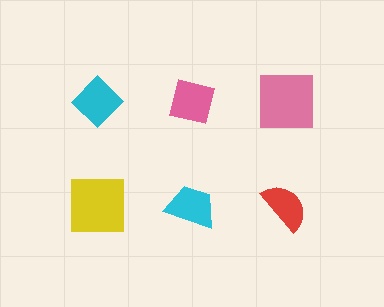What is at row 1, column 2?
A pink square.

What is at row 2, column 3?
A red semicircle.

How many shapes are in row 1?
3 shapes.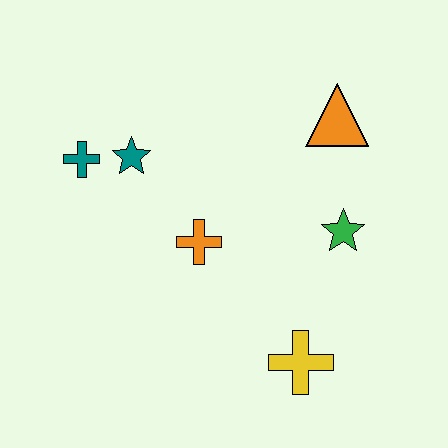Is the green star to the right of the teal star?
Yes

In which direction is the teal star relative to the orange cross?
The teal star is above the orange cross.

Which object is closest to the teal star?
The teal cross is closest to the teal star.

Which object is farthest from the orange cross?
The orange triangle is farthest from the orange cross.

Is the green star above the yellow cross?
Yes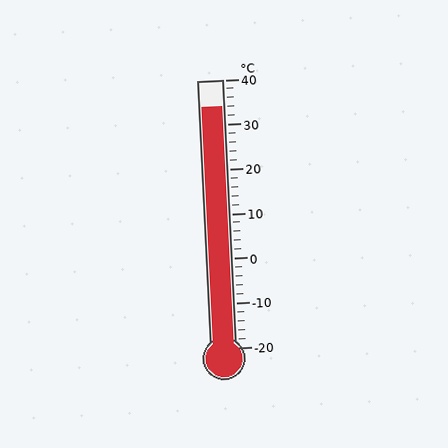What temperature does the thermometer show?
The thermometer shows approximately 34°C.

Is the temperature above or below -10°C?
The temperature is above -10°C.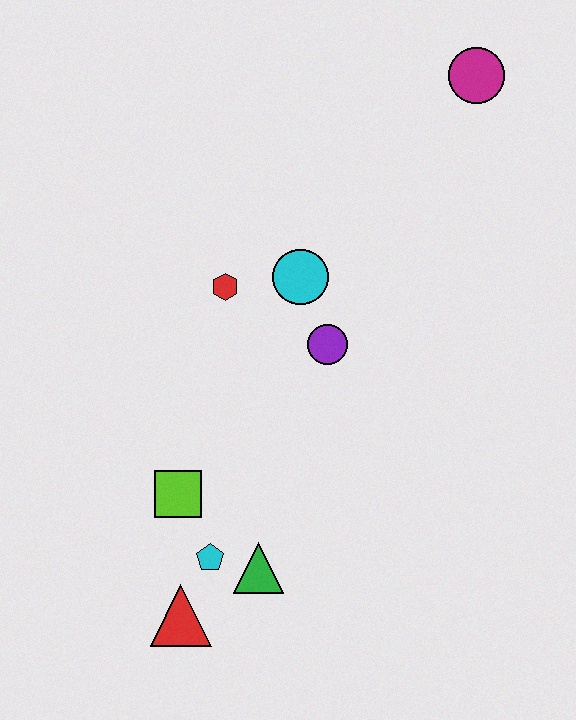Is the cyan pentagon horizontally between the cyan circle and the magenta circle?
No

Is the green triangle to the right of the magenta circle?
No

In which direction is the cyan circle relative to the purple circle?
The cyan circle is above the purple circle.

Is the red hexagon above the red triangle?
Yes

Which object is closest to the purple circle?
The cyan circle is closest to the purple circle.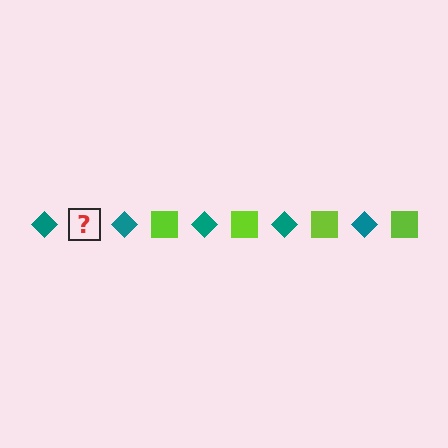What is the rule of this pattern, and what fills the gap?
The rule is that the pattern alternates between teal diamond and lime square. The gap should be filled with a lime square.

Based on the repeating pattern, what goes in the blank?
The blank should be a lime square.